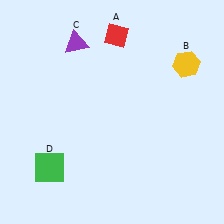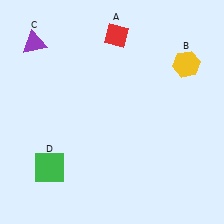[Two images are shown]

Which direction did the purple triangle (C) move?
The purple triangle (C) moved left.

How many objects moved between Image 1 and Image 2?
1 object moved between the two images.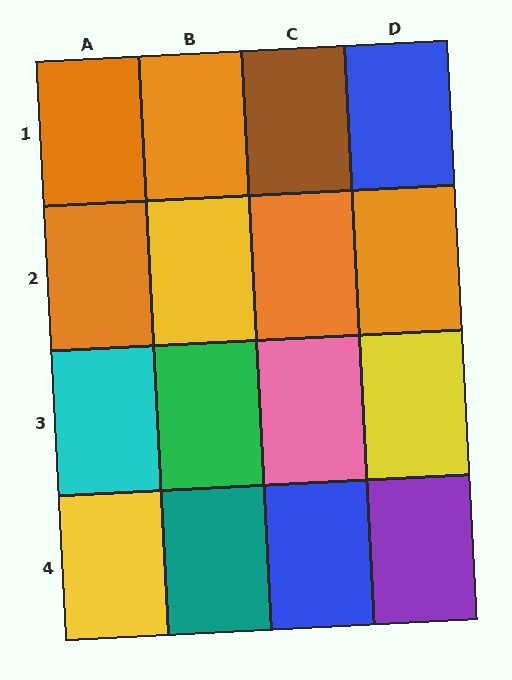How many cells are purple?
1 cell is purple.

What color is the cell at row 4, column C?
Blue.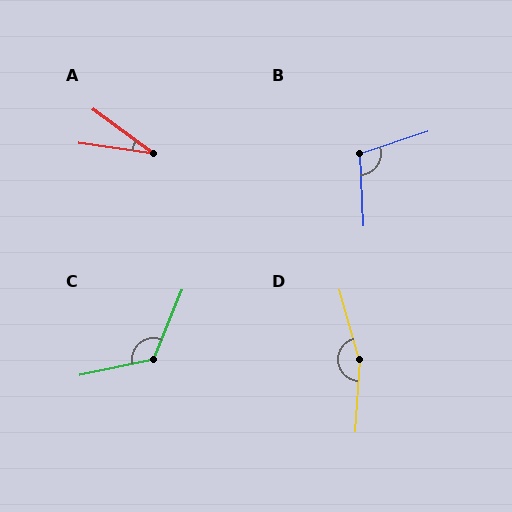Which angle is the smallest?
A, at approximately 29 degrees.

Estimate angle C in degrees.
Approximately 124 degrees.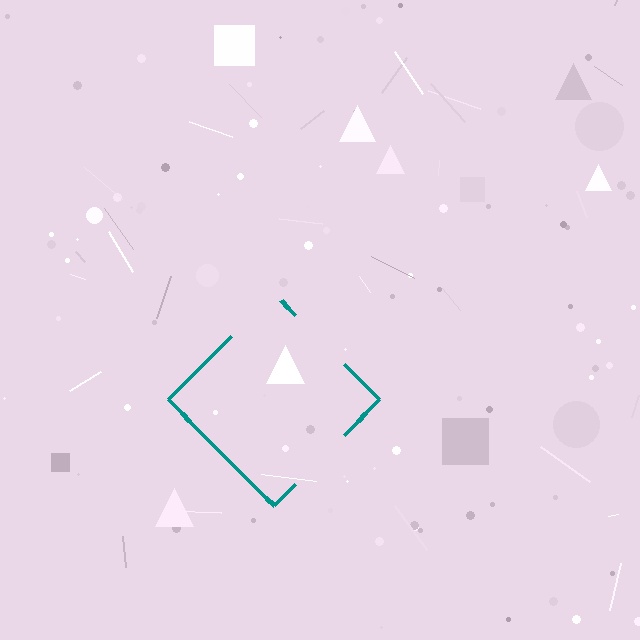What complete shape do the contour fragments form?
The contour fragments form a diamond.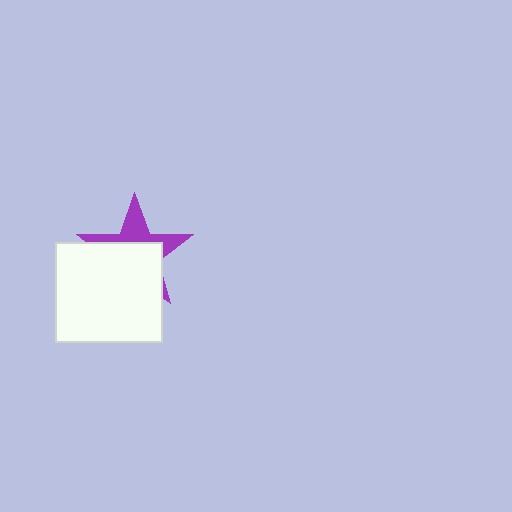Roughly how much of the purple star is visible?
A small part of it is visible (roughly 38%).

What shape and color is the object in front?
The object in front is a white rectangle.